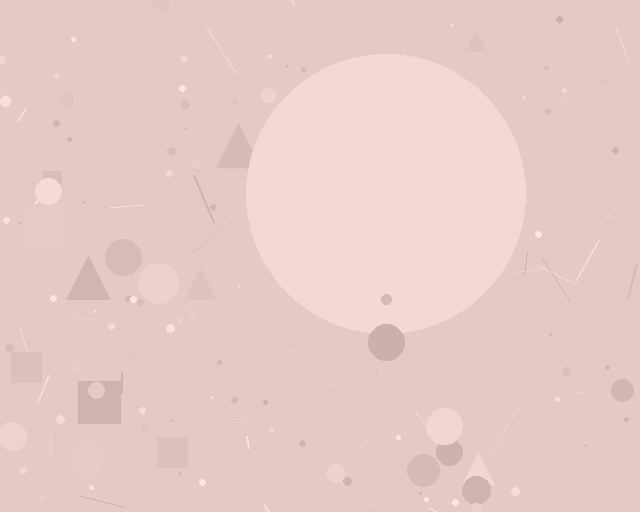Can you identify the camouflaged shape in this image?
The camouflaged shape is a circle.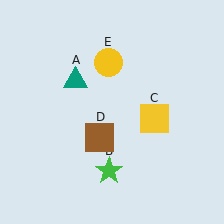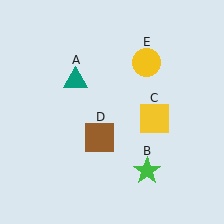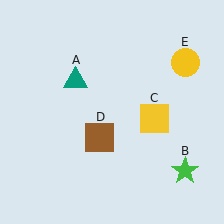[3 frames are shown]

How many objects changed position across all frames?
2 objects changed position: green star (object B), yellow circle (object E).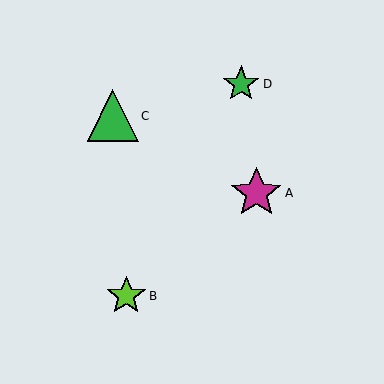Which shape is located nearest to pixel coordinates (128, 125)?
The green triangle (labeled C) at (113, 116) is nearest to that location.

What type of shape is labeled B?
Shape B is a lime star.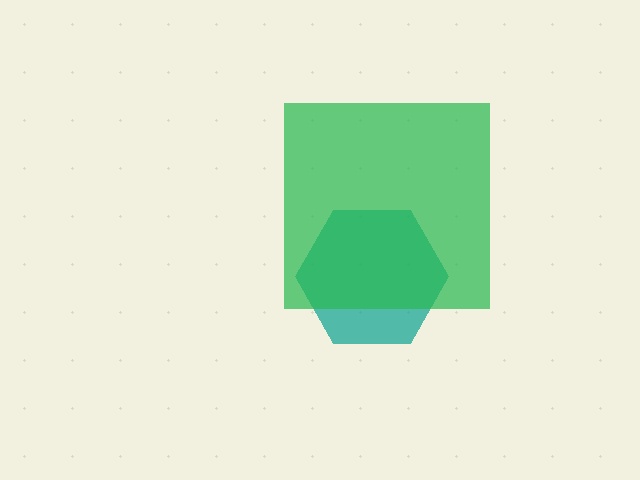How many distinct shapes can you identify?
There are 2 distinct shapes: a teal hexagon, a green square.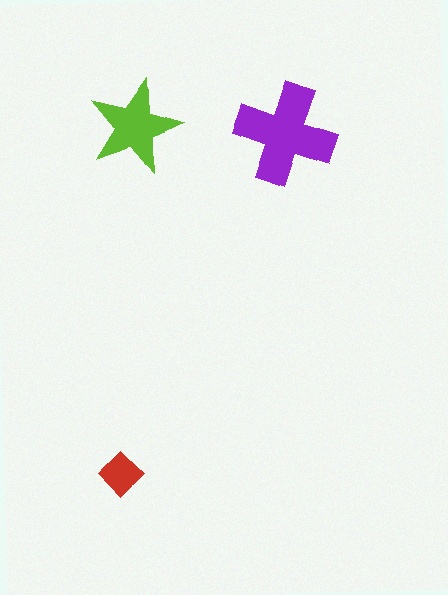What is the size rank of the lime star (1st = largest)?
2nd.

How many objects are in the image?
There are 3 objects in the image.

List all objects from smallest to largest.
The red diamond, the lime star, the purple cross.